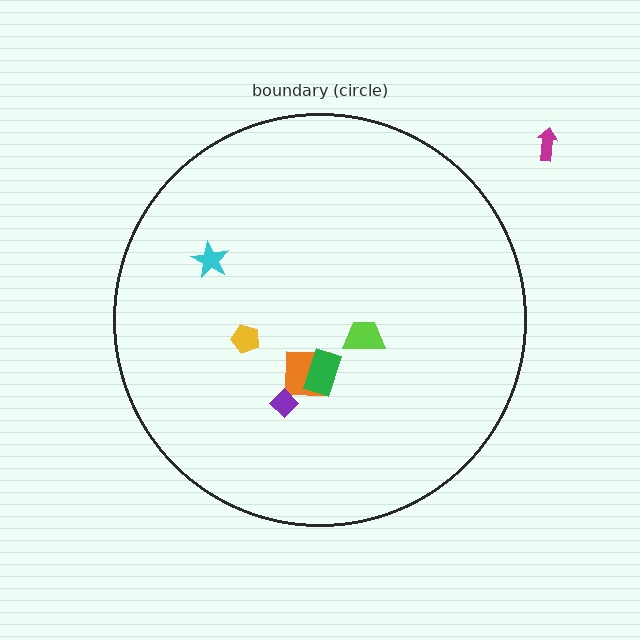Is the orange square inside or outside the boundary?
Inside.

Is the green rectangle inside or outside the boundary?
Inside.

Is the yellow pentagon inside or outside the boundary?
Inside.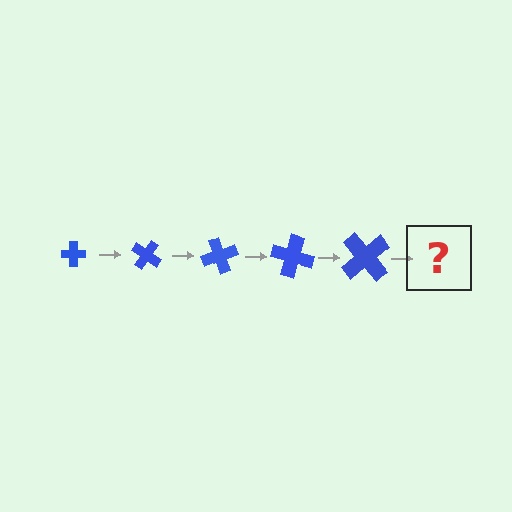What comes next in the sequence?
The next element should be a cross, larger than the previous one and rotated 175 degrees from the start.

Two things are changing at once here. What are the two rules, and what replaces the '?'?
The two rules are that the cross grows larger each step and it rotates 35 degrees each step. The '?' should be a cross, larger than the previous one and rotated 175 degrees from the start.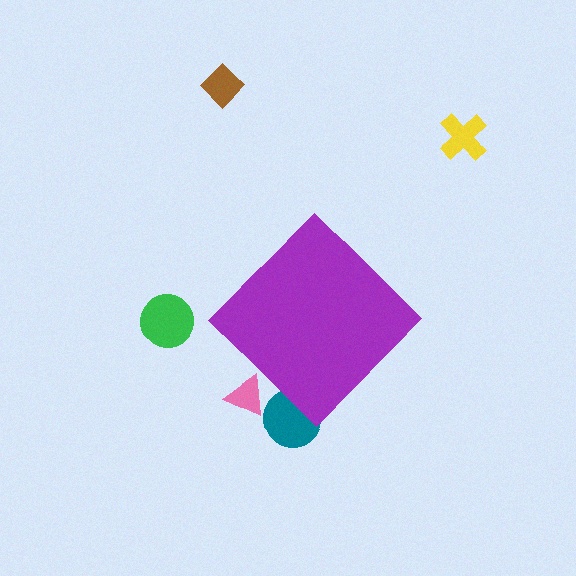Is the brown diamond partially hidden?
No, the brown diamond is fully visible.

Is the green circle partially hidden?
No, the green circle is fully visible.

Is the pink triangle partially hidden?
Yes, the pink triangle is partially hidden behind the purple diamond.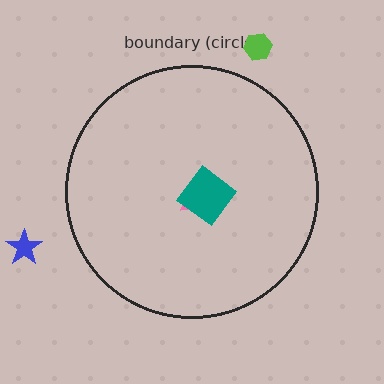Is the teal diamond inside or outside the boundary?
Inside.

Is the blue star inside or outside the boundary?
Outside.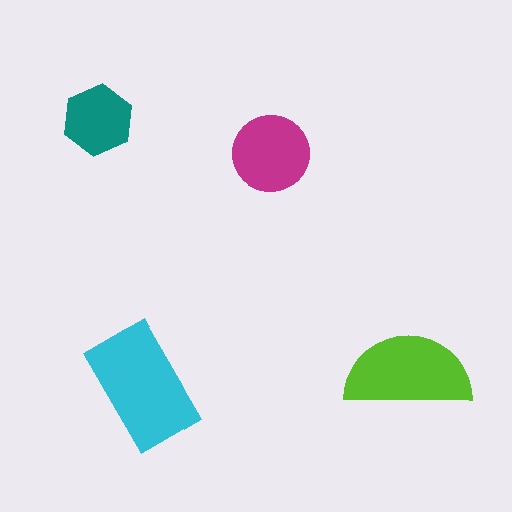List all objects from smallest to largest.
The teal hexagon, the magenta circle, the lime semicircle, the cyan rectangle.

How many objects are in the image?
There are 4 objects in the image.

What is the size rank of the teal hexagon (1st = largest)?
4th.